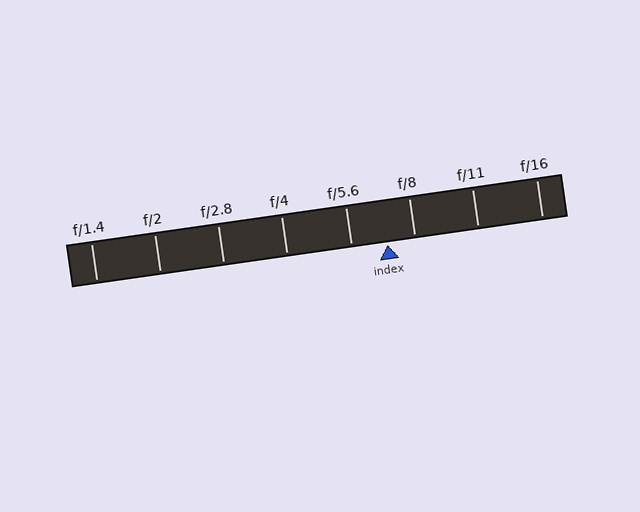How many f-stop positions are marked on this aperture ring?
There are 8 f-stop positions marked.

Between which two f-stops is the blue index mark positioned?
The index mark is between f/5.6 and f/8.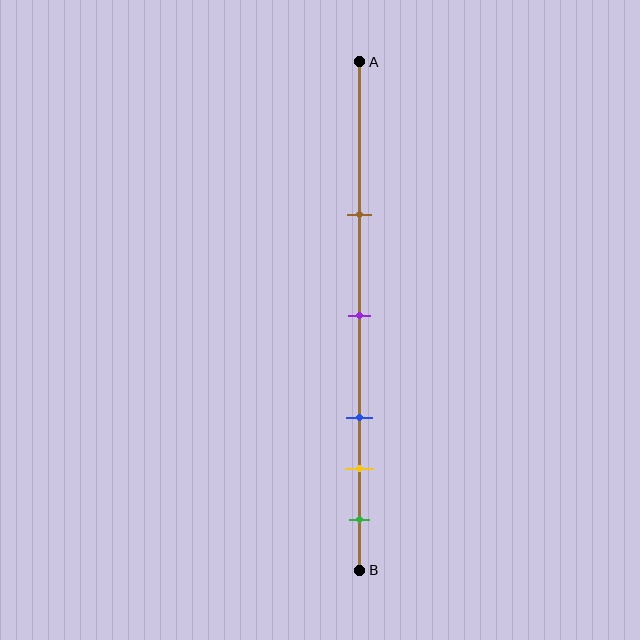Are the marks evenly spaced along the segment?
No, the marks are not evenly spaced.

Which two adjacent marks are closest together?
The yellow and green marks are the closest adjacent pair.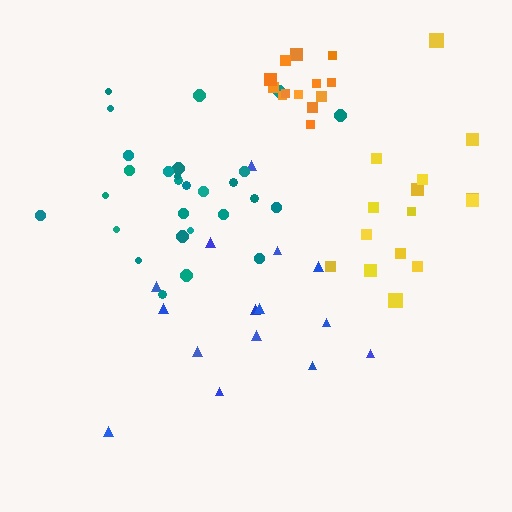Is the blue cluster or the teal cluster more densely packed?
Teal.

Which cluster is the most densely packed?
Orange.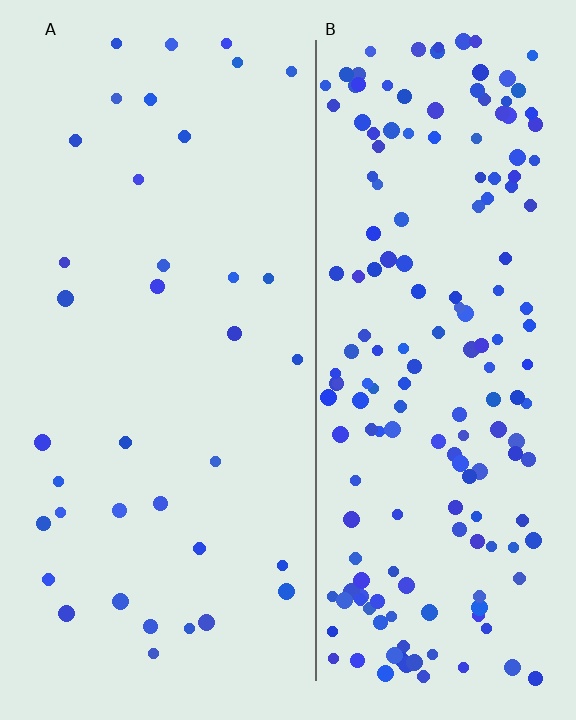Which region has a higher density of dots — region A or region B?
B (the right).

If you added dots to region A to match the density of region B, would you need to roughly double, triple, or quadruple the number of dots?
Approximately quadruple.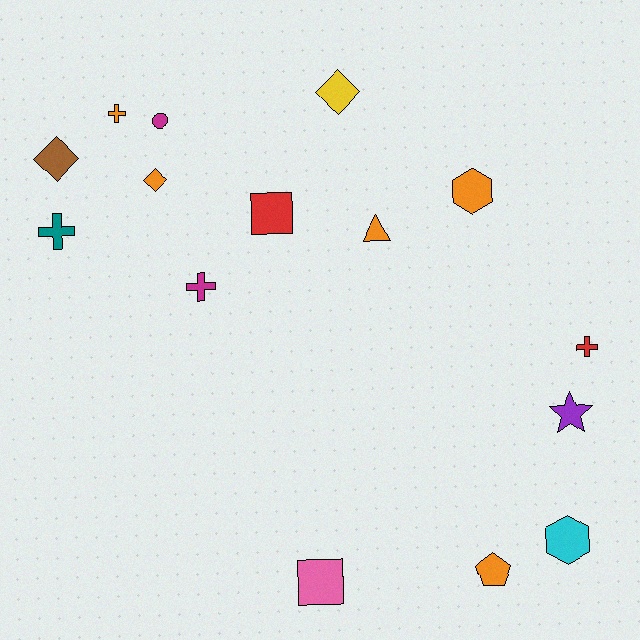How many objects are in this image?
There are 15 objects.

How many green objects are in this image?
There are no green objects.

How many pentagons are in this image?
There is 1 pentagon.